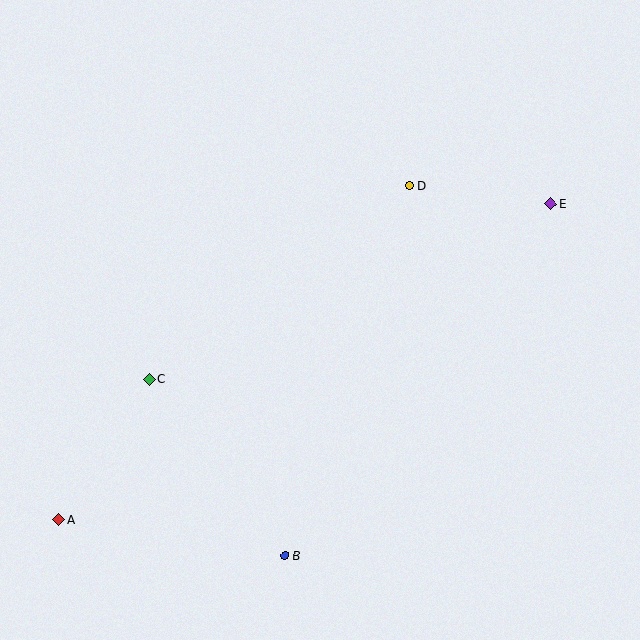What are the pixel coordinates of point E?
Point E is at (551, 204).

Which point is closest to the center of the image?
Point D at (409, 185) is closest to the center.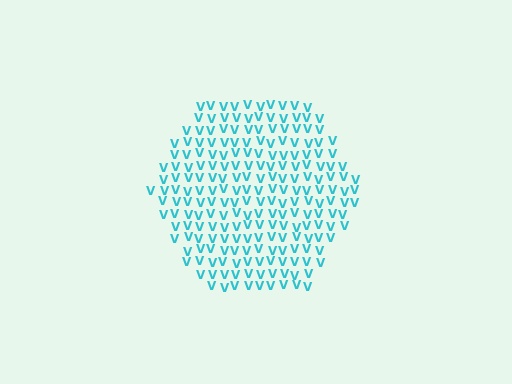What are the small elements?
The small elements are letter V's.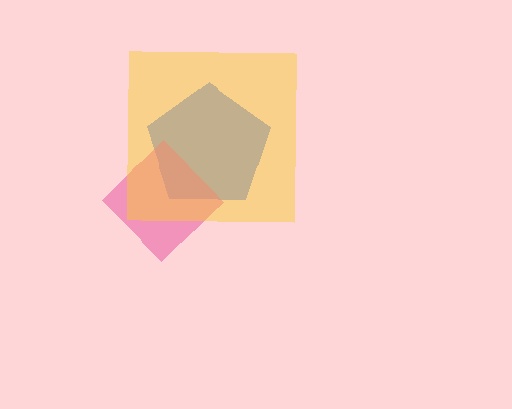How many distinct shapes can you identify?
There are 3 distinct shapes: a blue pentagon, a pink diamond, a yellow square.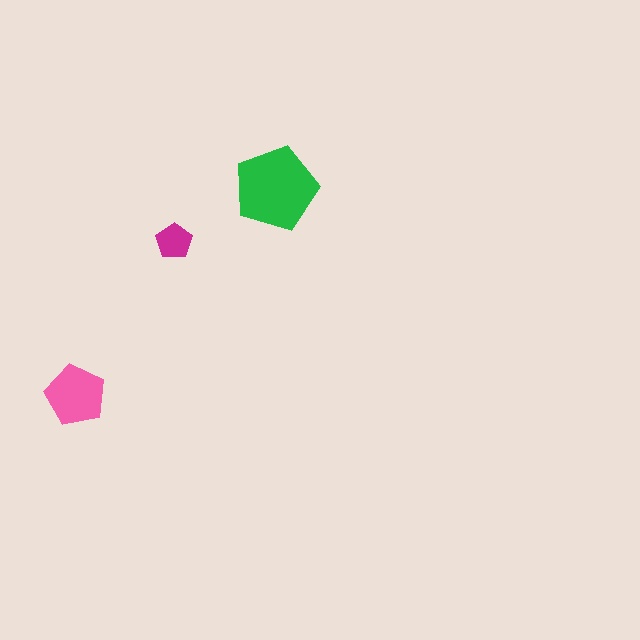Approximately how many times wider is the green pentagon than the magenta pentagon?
About 2.5 times wider.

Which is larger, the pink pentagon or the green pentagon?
The green one.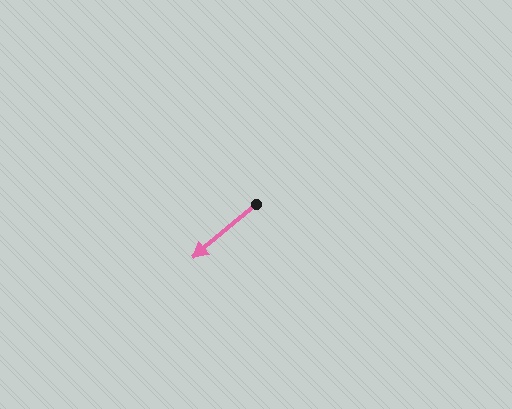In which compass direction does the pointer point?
Southwest.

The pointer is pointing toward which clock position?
Roughly 8 o'clock.